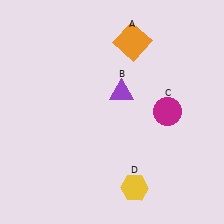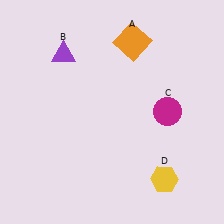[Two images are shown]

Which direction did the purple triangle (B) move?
The purple triangle (B) moved left.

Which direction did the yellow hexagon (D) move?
The yellow hexagon (D) moved right.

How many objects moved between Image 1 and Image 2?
2 objects moved between the two images.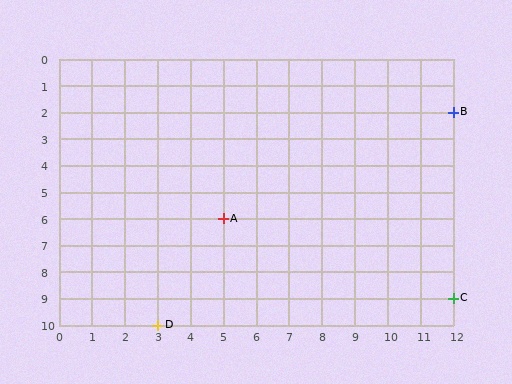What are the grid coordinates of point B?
Point B is at grid coordinates (12, 2).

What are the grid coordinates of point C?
Point C is at grid coordinates (12, 9).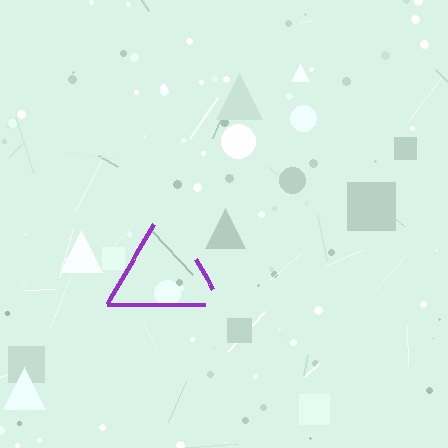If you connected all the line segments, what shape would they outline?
They would outline a triangle.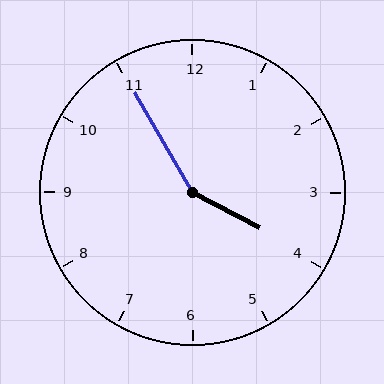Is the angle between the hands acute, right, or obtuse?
It is obtuse.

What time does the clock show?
3:55.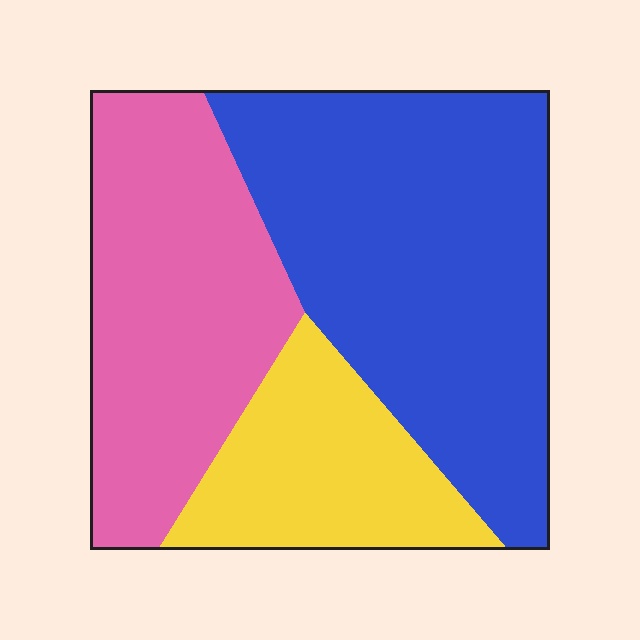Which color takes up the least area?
Yellow, at roughly 20%.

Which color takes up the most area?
Blue, at roughly 45%.